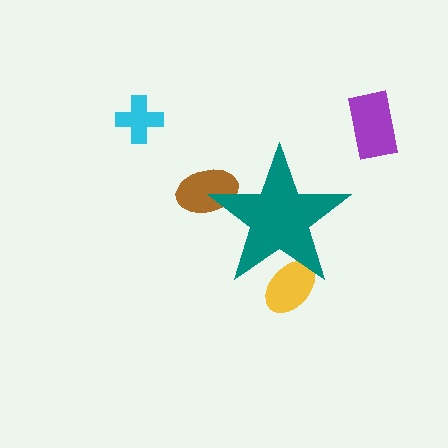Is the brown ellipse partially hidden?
Yes, the brown ellipse is partially hidden behind the teal star.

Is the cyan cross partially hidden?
No, the cyan cross is fully visible.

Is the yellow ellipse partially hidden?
Yes, the yellow ellipse is partially hidden behind the teal star.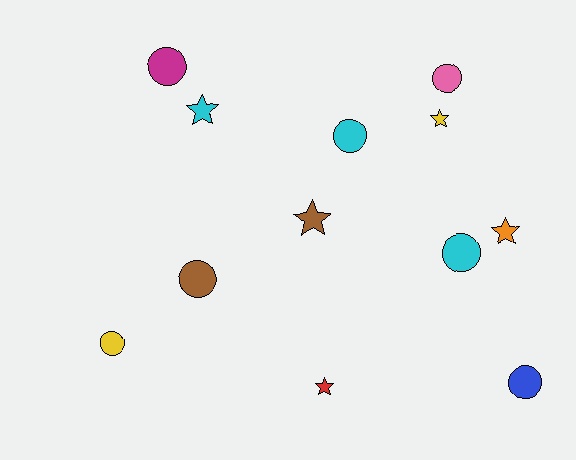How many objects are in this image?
There are 12 objects.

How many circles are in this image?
There are 7 circles.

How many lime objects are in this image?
There are no lime objects.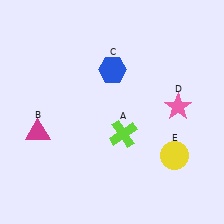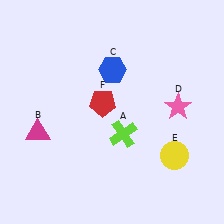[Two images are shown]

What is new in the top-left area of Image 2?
A red pentagon (F) was added in the top-left area of Image 2.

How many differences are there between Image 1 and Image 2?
There is 1 difference between the two images.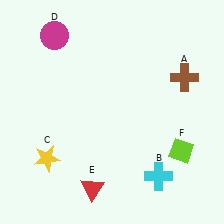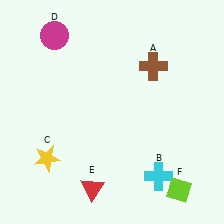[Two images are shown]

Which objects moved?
The objects that moved are: the brown cross (A), the lime diamond (F).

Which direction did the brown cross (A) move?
The brown cross (A) moved left.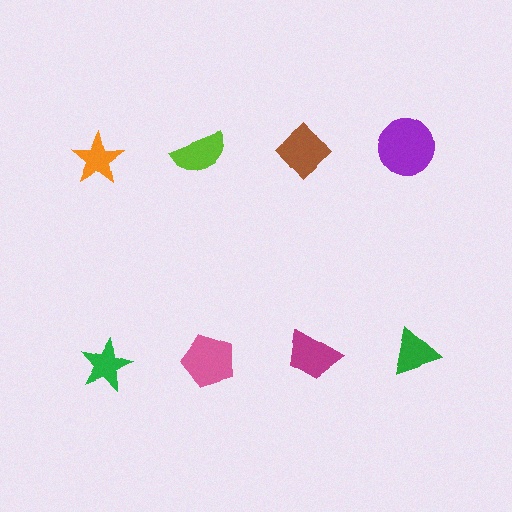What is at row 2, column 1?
A green star.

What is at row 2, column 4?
A green triangle.